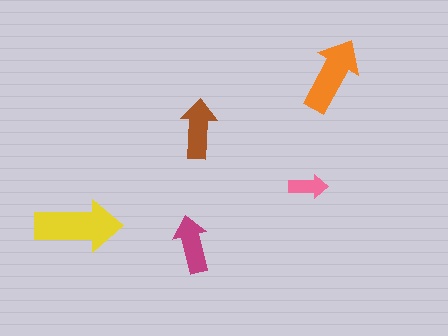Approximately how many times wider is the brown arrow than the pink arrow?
About 1.5 times wider.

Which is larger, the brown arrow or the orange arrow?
The orange one.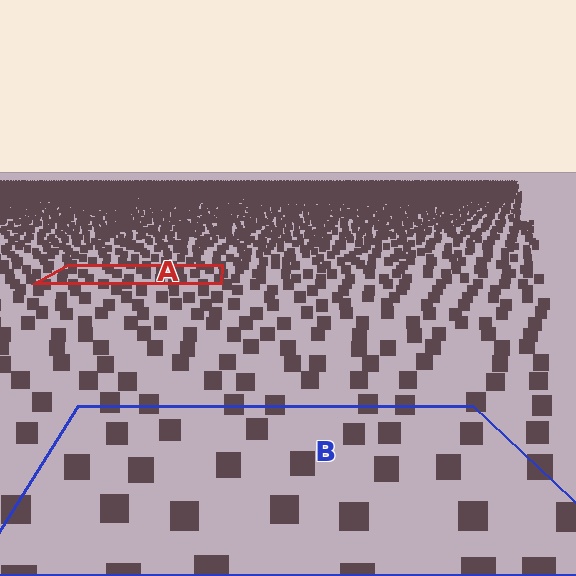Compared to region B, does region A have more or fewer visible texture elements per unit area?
Region A has more texture elements per unit area — they are packed more densely because it is farther away.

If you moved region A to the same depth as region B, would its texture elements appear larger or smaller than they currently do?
They would appear larger. At a closer depth, the same texture elements are projected at a bigger on-screen size.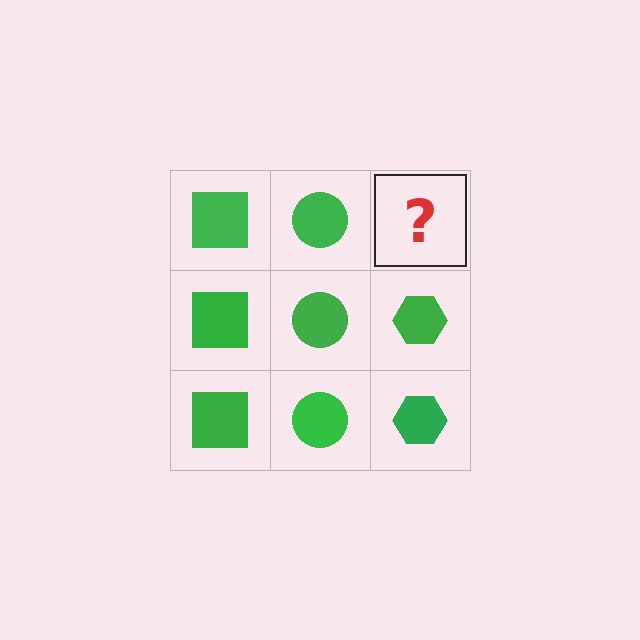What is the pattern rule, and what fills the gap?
The rule is that each column has a consistent shape. The gap should be filled with a green hexagon.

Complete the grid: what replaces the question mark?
The question mark should be replaced with a green hexagon.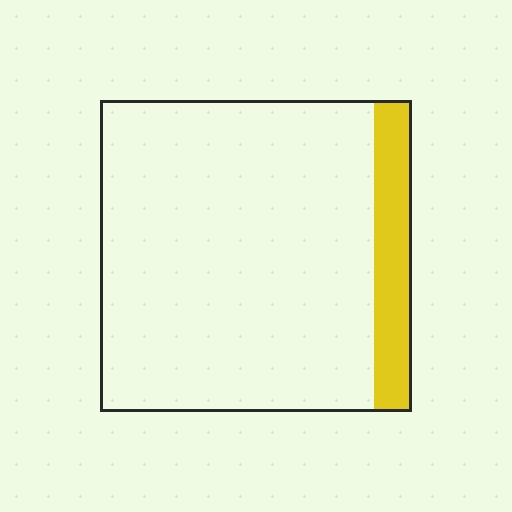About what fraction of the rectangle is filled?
About one eighth (1/8).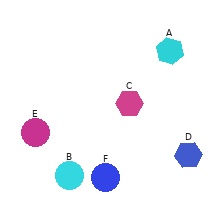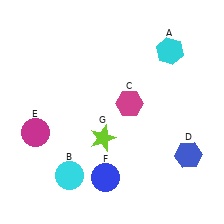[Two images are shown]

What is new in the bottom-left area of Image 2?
A lime star (G) was added in the bottom-left area of Image 2.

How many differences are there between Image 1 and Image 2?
There is 1 difference between the two images.